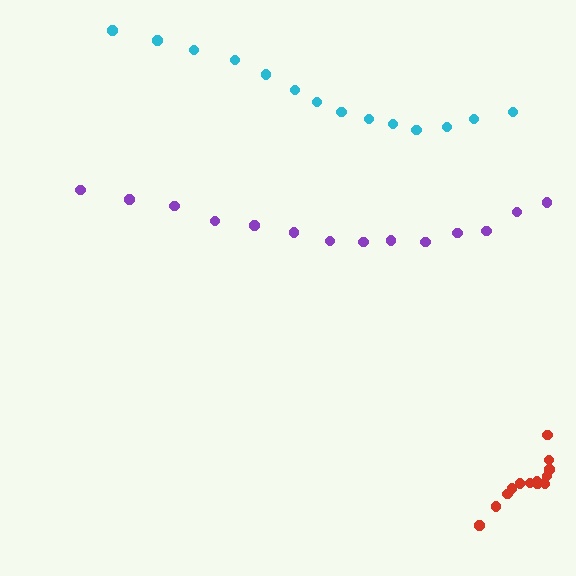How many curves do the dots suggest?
There are 3 distinct paths.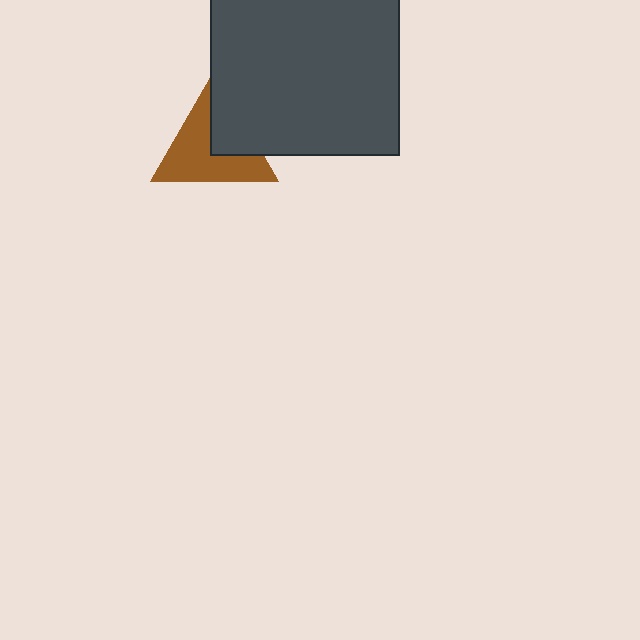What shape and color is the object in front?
The object in front is a dark gray square.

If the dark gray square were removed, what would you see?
You would see the complete brown triangle.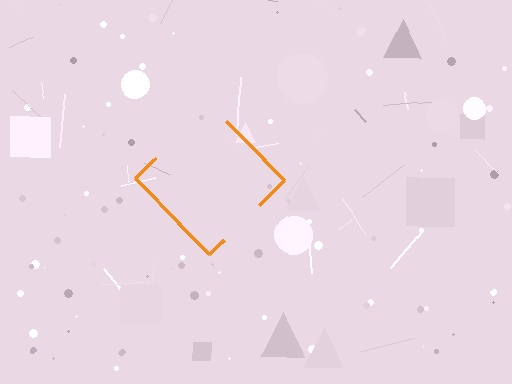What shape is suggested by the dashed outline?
The dashed outline suggests a diamond.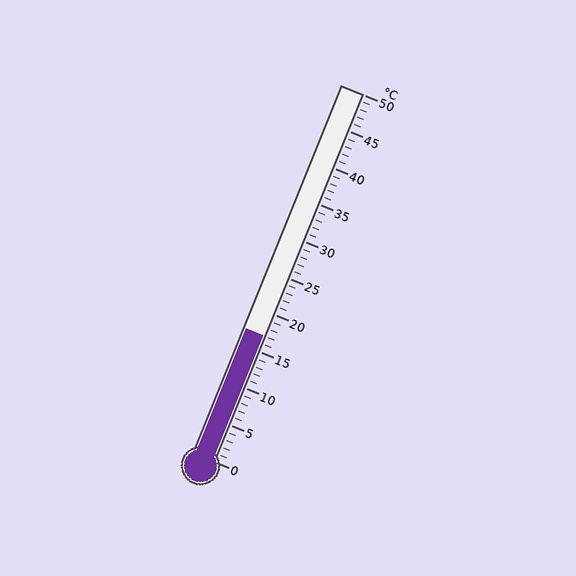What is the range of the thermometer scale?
The thermometer scale ranges from 0°C to 50°C.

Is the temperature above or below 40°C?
The temperature is below 40°C.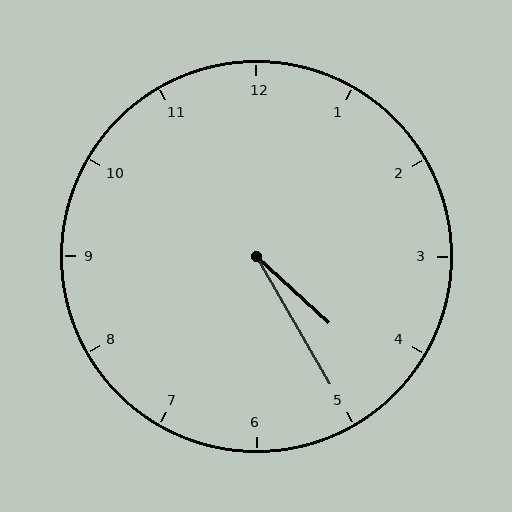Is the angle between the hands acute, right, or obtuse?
It is acute.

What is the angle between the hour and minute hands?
Approximately 18 degrees.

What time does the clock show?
4:25.